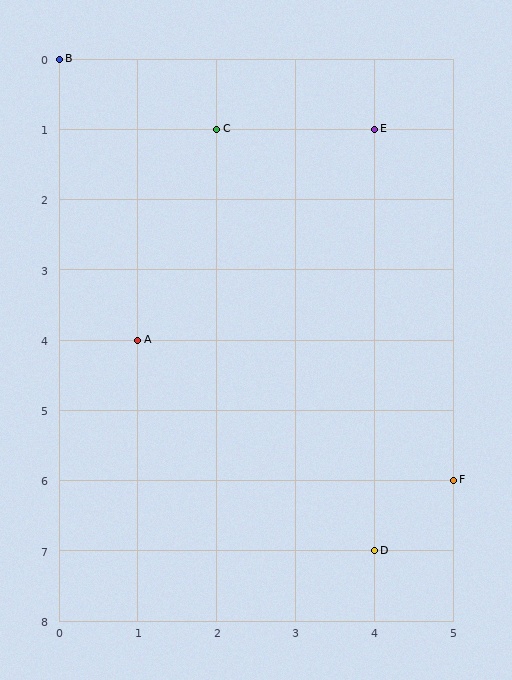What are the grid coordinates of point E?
Point E is at grid coordinates (4, 1).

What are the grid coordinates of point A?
Point A is at grid coordinates (1, 4).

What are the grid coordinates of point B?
Point B is at grid coordinates (0, 0).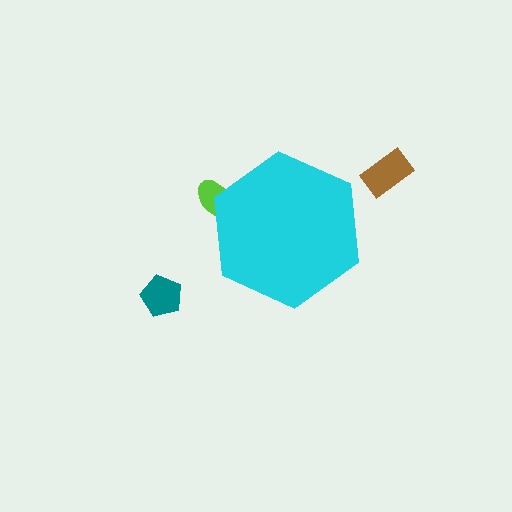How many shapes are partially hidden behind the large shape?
1 shape is partially hidden.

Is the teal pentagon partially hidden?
No, the teal pentagon is fully visible.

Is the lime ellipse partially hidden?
Yes, the lime ellipse is partially hidden behind the cyan hexagon.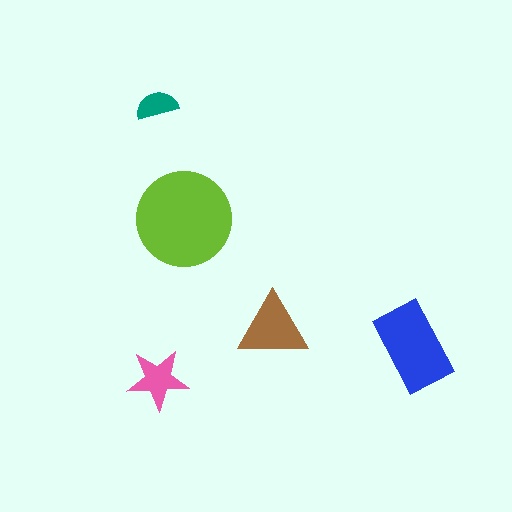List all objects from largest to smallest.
The lime circle, the blue rectangle, the brown triangle, the pink star, the teal semicircle.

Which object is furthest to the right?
The blue rectangle is rightmost.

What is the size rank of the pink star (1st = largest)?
4th.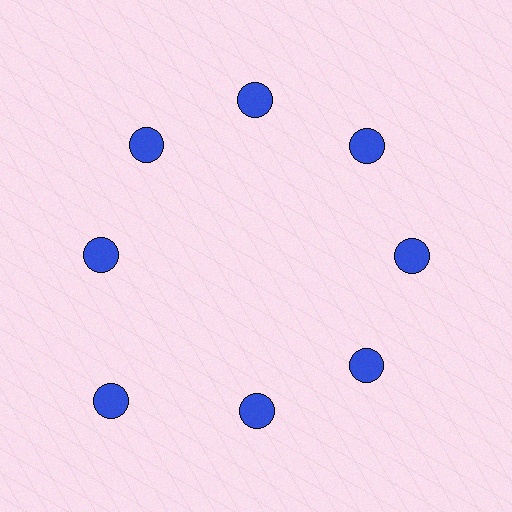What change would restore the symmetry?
The symmetry would be restored by moving it inward, back onto the ring so that all 8 circles sit at equal angles and equal distance from the center.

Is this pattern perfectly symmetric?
No. The 8 blue circles are arranged in a ring, but one element near the 8 o'clock position is pushed outward from the center, breaking the 8-fold rotational symmetry.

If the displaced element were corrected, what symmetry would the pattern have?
It would have 8-fold rotational symmetry — the pattern would map onto itself every 45 degrees.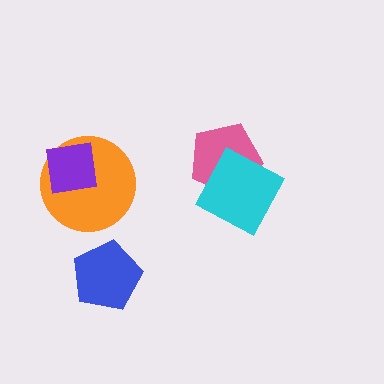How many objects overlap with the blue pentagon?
0 objects overlap with the blue pentagon.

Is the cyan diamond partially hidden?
No, no other shape covers it.